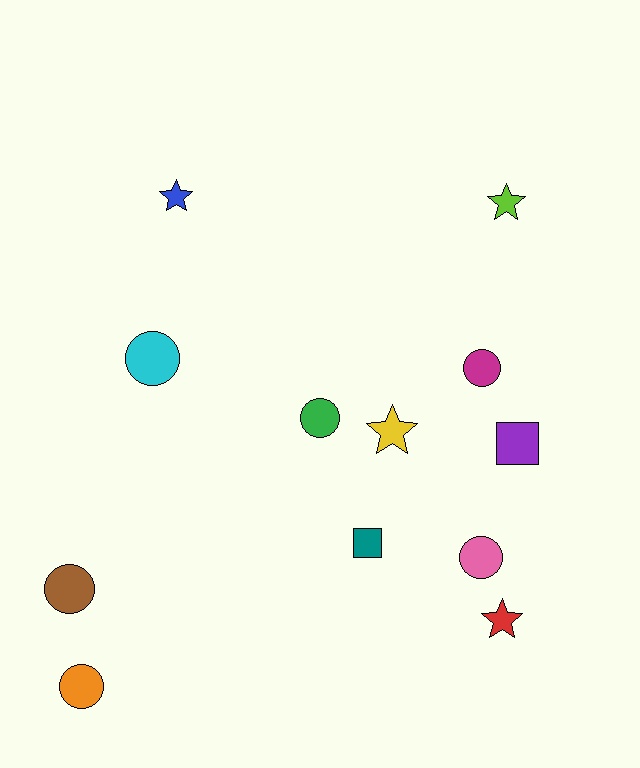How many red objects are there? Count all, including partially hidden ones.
There is 1 red object.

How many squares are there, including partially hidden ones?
There are 2 squares.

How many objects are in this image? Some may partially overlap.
There are 12 objects.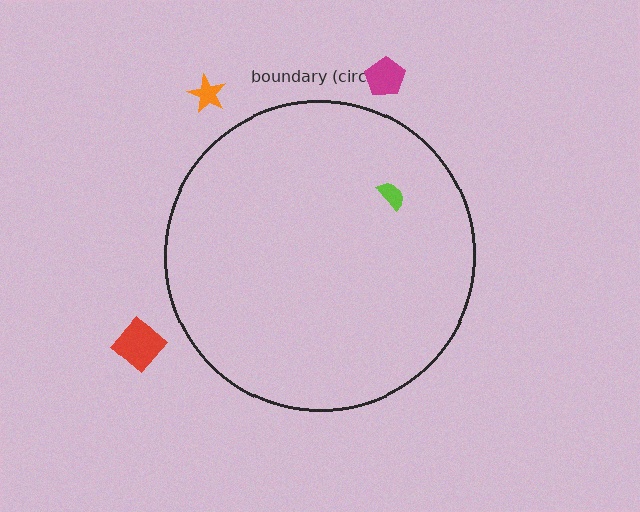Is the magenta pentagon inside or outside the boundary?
Outside.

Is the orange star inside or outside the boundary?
Outside.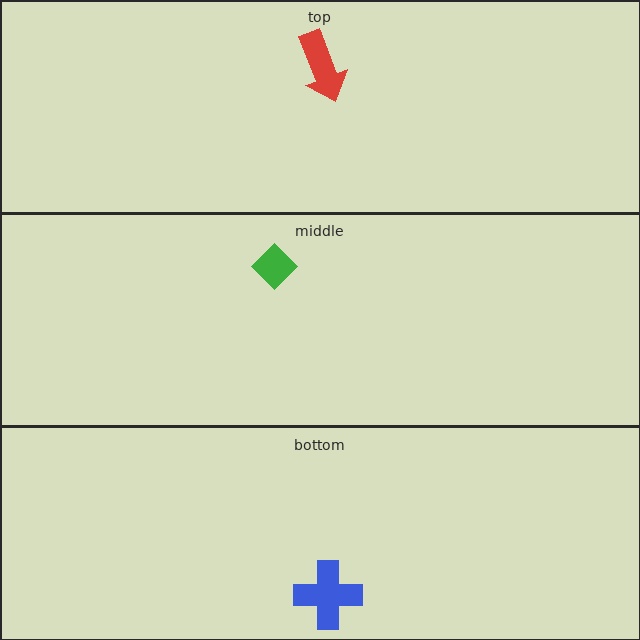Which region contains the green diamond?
The middle region.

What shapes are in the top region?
The red arrow.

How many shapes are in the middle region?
1.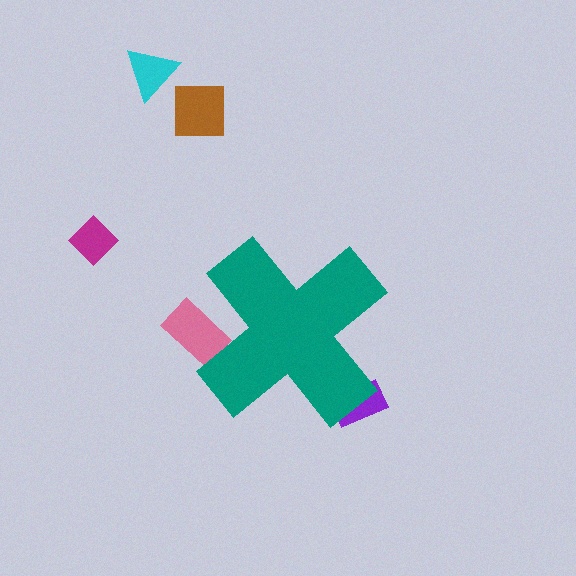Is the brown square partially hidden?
No, the brown square is fully visible.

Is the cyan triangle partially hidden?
No, the cyan triangle is fully visible.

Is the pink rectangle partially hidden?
Yes, the pink rectangle is partially hidden behind the teal cross.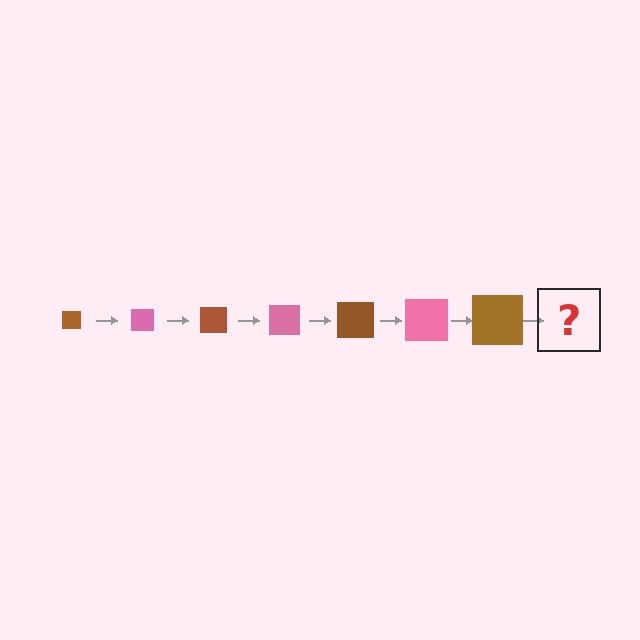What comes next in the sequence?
The next element should be a pink square, larger than the previous one.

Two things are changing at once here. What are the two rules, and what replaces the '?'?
The two rules are that the square grows larger each step and the color cycles through brown and pink. The '?' should be a pink square, larger than the previous one.